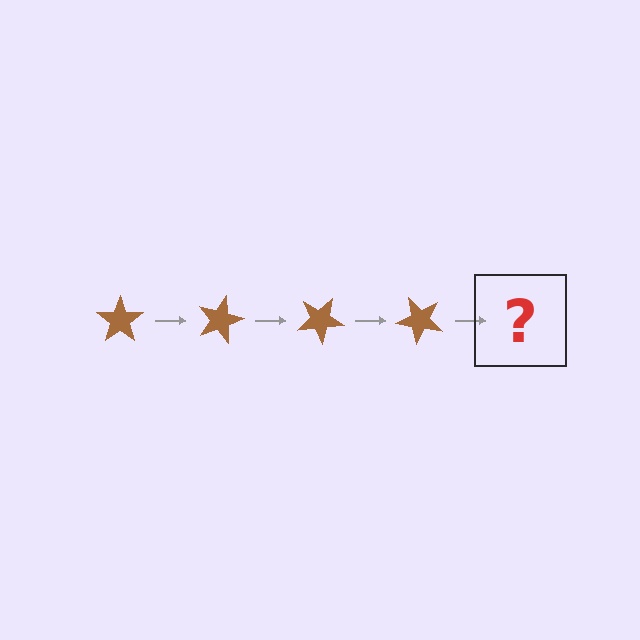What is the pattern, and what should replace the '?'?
The pattern is that the star rotates 15 degrees each step. The '?' should be a brown star rotated 60 degrees.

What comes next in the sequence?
The next element should be a brown star rotated 60 degrees.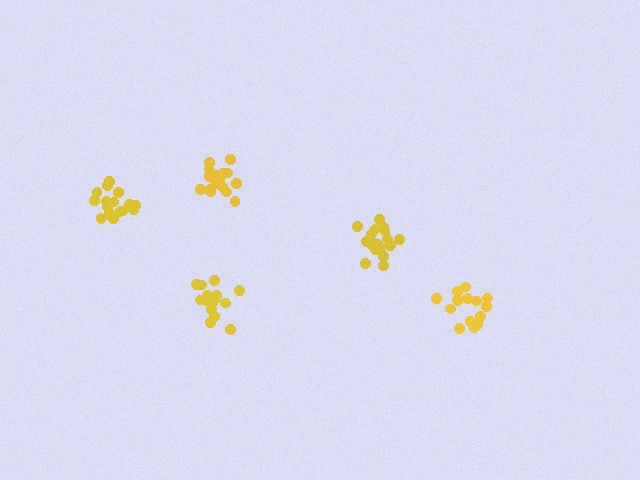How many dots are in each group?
Group 1: 18 dots, Group 2: 15 dots, Group 3: 16 dots, Group 4: 17 dots, Group 5: 19 dots (85 total).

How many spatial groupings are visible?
There are 5 spatial groupings.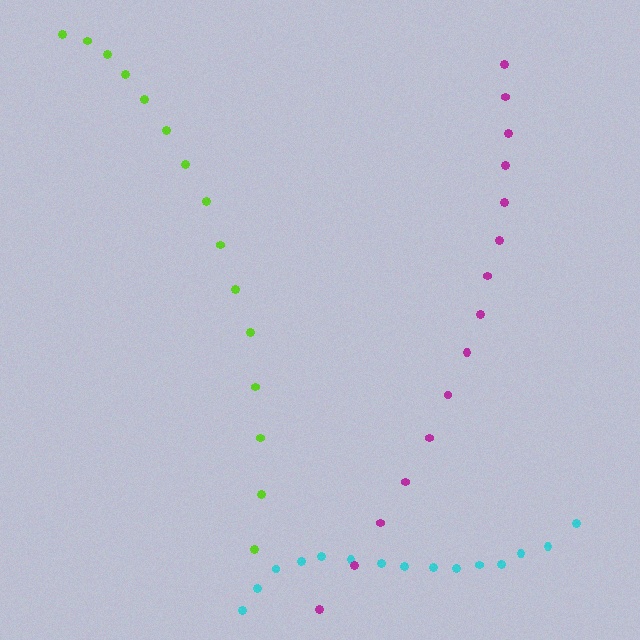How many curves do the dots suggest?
There are 3 distinct paths.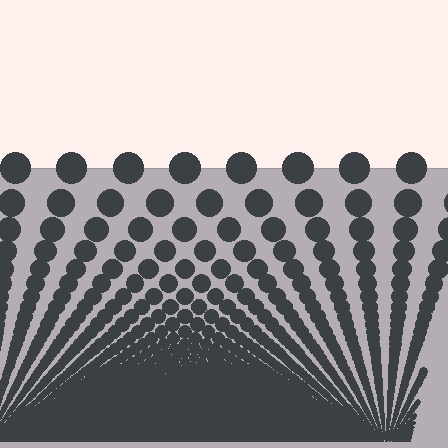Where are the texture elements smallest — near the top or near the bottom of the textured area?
Near the bottom.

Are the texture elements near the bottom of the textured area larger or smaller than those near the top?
Smaller. The gradient is inverted — elements near the bottom are smaller and denser.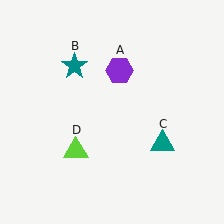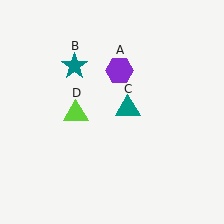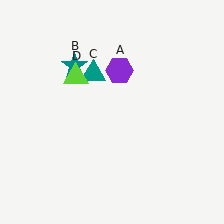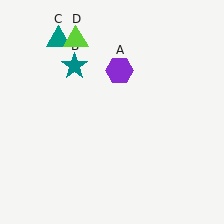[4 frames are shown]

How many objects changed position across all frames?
2 objects changed position: teal triangle (object C), lime triangle (object D).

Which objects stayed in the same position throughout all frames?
Purple hexagon (object A) and teal star (object B) remained stationary.